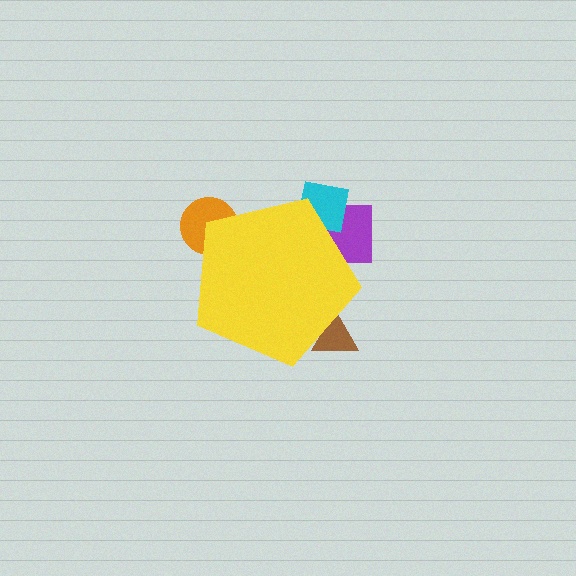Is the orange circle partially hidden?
Yes, the orange circle is partially hidden behind the yellow pentagon.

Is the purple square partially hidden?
Yes, the purple square is partially hidden behind the yellow pentagon.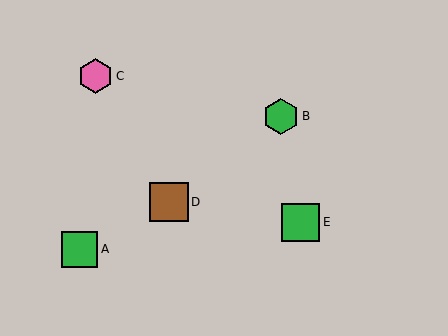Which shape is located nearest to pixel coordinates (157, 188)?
The brown square (labeled D) at (169, 202) is nearest to that location.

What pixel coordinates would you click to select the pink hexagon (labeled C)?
Click at (96, 76) to select the pink hexagon C.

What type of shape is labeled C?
Shape C is a pink hexagon.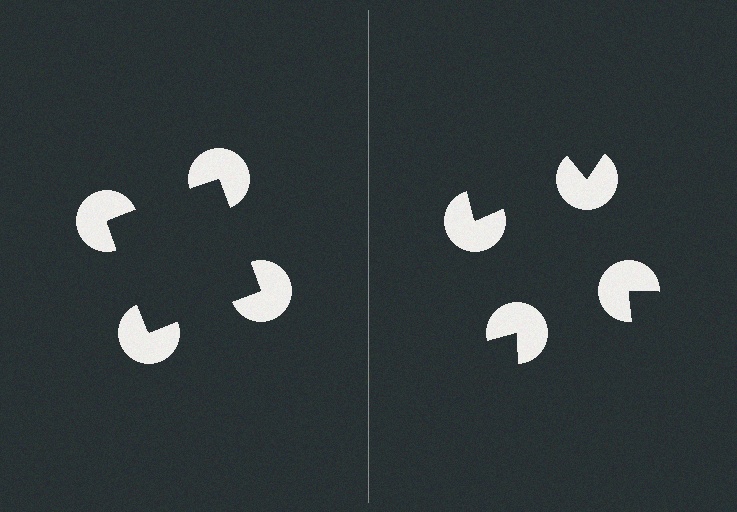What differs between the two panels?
The pac-man discs are positioned identically on both sides; only the wedge orientations differ. On the left they align to a square; on the right they are misaligned.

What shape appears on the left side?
An illusory square.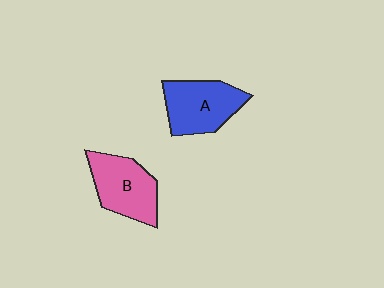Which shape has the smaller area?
Shape A (blue).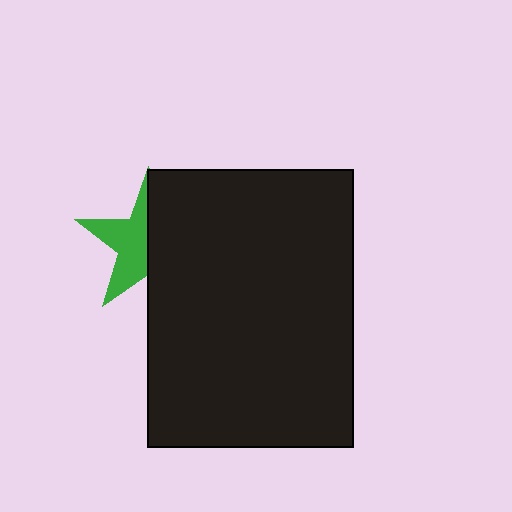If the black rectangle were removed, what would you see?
You would see the complete green star.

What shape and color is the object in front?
The object in front is a black rectangle.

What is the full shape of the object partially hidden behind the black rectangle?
The partially hidden object is a green star.